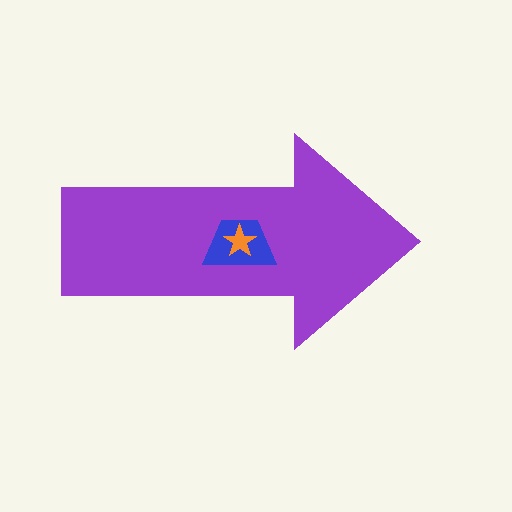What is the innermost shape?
The orange star.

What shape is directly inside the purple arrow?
The blue trapezoid.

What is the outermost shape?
The purple arrow.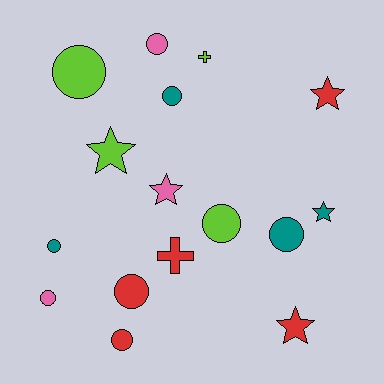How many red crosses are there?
There is 1 red cross.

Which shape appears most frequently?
Circle, with 9 objects.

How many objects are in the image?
There are 16 objects.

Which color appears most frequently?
Red, with 5 objects.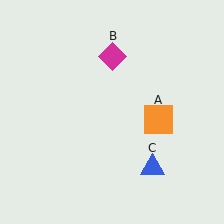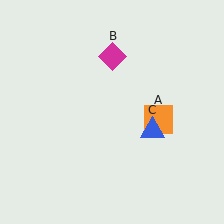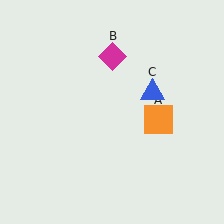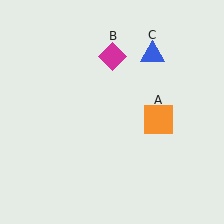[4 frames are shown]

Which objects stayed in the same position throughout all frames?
Orange square (object A) and magenta diamond (object B) remained stationary.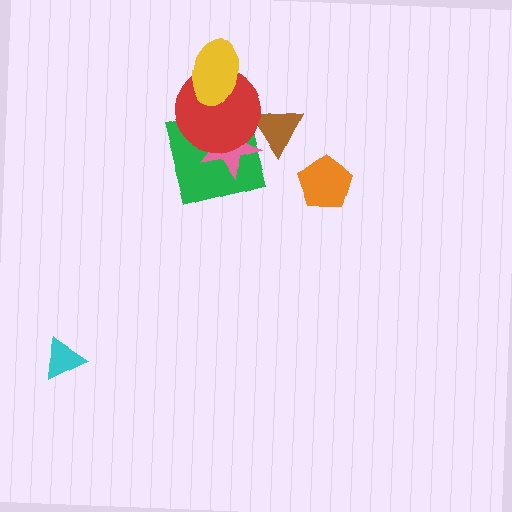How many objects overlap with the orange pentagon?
0 objects overlap with the orange pentagon.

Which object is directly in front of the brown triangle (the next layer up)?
The pink star is directly in front of the brown triangle.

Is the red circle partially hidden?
Yes, it is partially covered by another shape.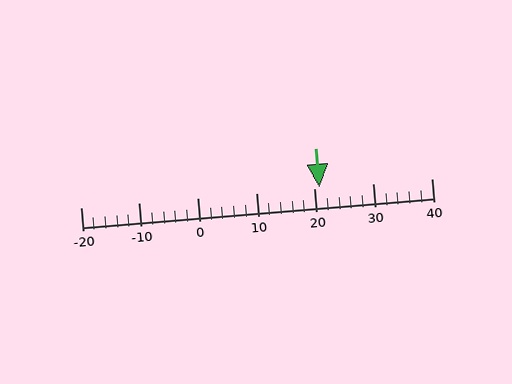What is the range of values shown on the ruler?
The ruler shows values from -20 to 40.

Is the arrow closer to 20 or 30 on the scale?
The arrow is closer to 20.